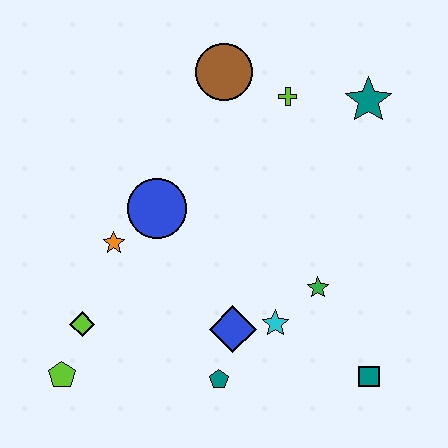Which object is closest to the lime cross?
The brown circle is closest to the lime cross.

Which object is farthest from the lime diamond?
The teal star is farthest from the lime diamond.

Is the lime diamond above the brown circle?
No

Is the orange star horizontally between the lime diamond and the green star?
Yes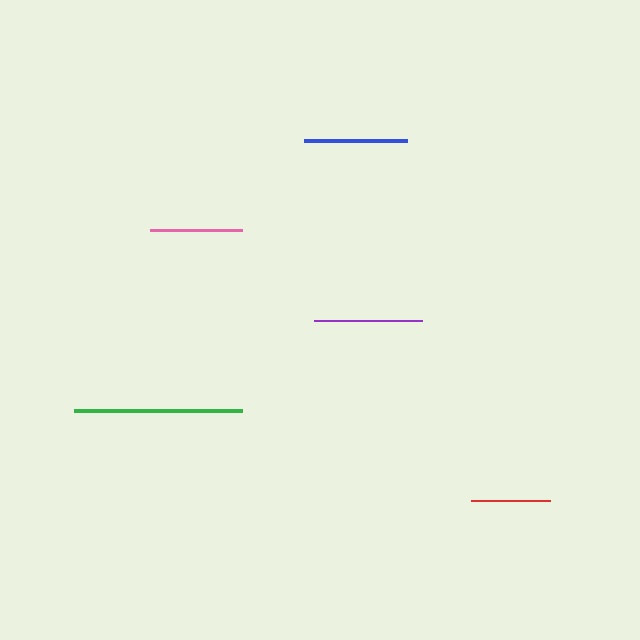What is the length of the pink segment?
The pink segment is approximately 91 pixels long.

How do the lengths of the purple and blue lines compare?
The purple and blue lines are approximately the same length.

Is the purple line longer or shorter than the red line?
The purple line is longer than the red line.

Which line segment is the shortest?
The red line is the shortest at approximately 79 pixels.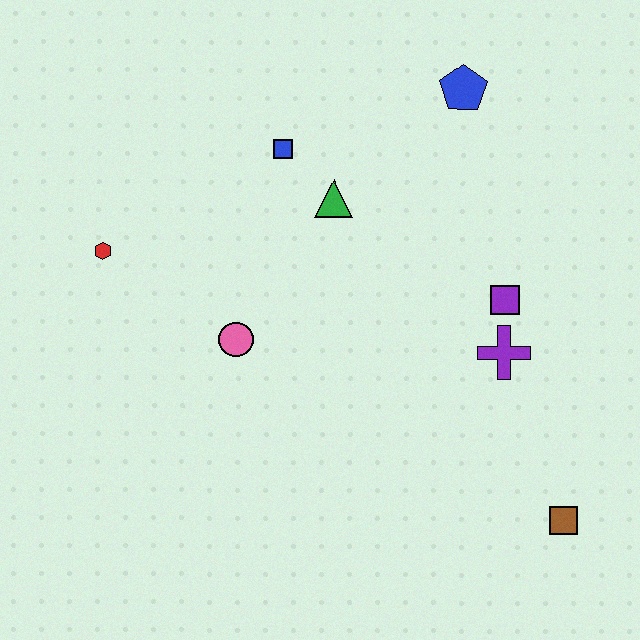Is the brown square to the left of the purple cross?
No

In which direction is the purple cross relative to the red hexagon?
The purple cross is to the right of the red hexagon.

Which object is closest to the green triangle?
The blue square is closest to the green triangle.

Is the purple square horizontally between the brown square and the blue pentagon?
Yes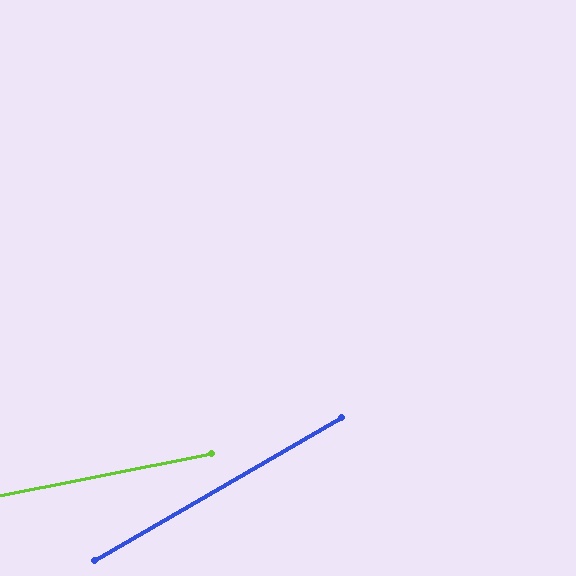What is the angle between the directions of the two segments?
Approximately 19 degrees.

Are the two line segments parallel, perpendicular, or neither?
Neither parallel nor perpendicular — they differ by about 19°.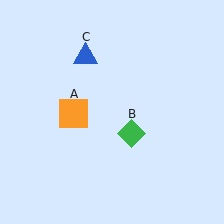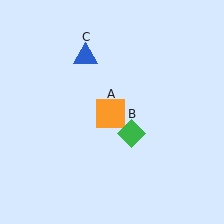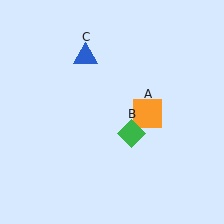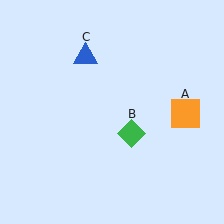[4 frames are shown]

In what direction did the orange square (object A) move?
The orange square (object A) moved right.